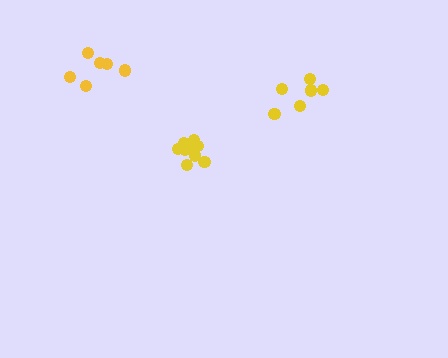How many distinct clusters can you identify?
There are 3 distinct clusters.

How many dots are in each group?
Group 1: 9 dots, Group 2: 6 dots, Group 3: 6 dots (21 total).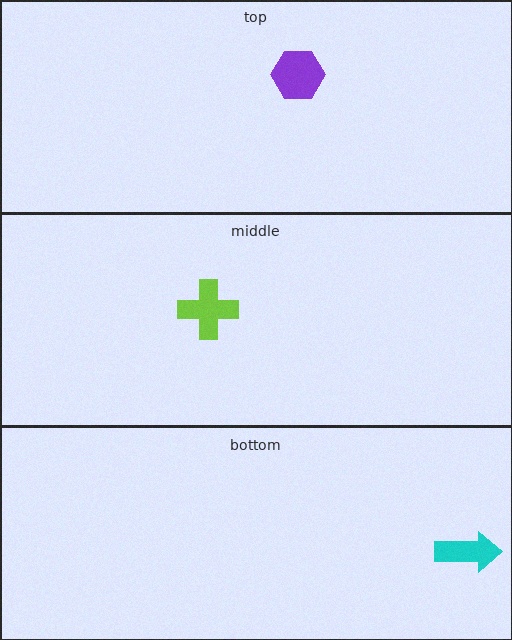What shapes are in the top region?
The purple hexagon.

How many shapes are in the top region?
1.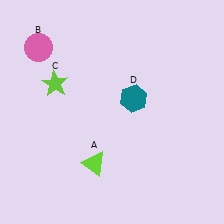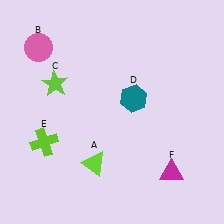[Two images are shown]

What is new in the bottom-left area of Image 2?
A lime cross (E) was added in the bottom-left area of Image 2.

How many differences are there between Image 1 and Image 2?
There are 2 differences between the two images.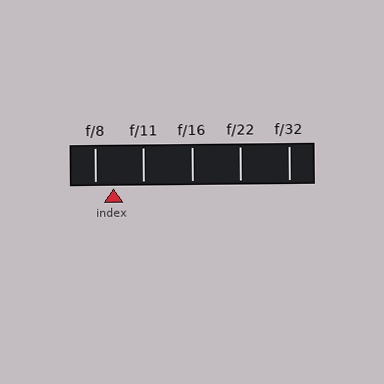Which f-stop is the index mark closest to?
The index mark is closest to f/8.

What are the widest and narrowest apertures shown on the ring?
The widest aperture shown is f/8 and the narrowest is f/32.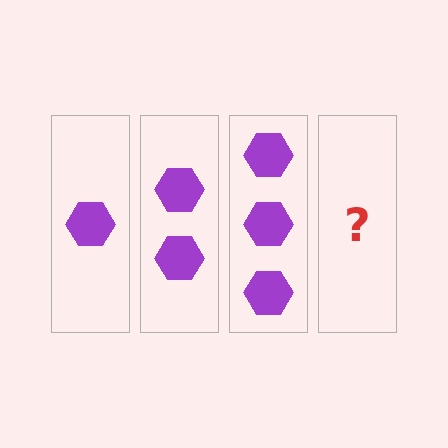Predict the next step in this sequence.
The next step is 4 hexagons.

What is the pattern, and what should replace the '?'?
The pattern is that each step adds one more hexagon. The '?' should be 4 hexagons.